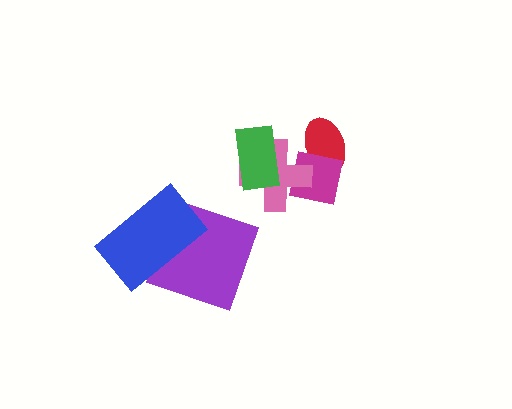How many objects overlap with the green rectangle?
1 object overlaps with the green rectangle.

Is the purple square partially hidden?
Yes, it is partially covered by another shape.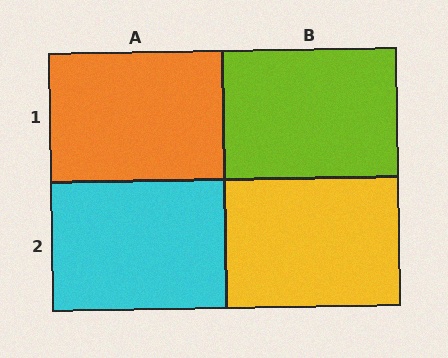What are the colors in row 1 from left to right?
Orange, lime.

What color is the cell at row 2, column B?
Yellow.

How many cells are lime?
1 cell is lime.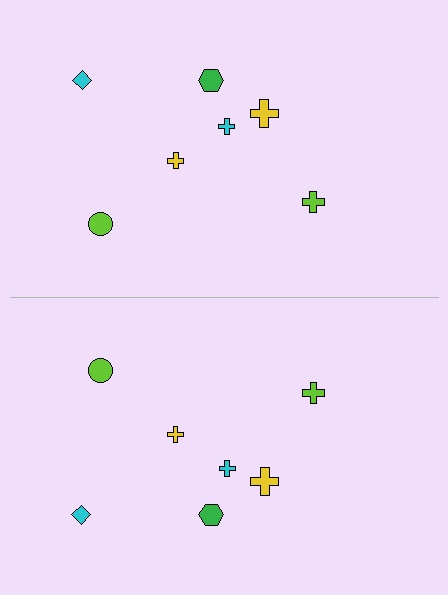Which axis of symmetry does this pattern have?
The pattern has a horizontal axis of symmetry running through the center of the image.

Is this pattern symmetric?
Yes, this pattern has bilateral (reflection) symmetry.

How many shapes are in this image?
There are 14 shapes in this image.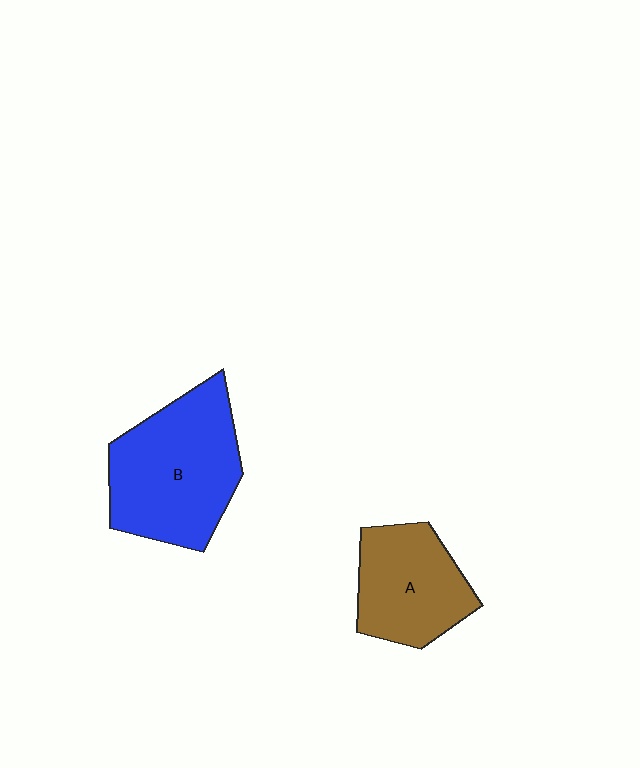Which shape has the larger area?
Shape B (blue).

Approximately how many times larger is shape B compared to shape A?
Approximately 1.4 times.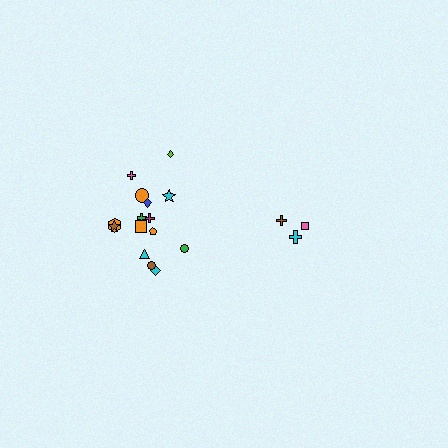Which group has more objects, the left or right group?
The left group.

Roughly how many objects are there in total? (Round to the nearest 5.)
Roughly 20 objects in total.